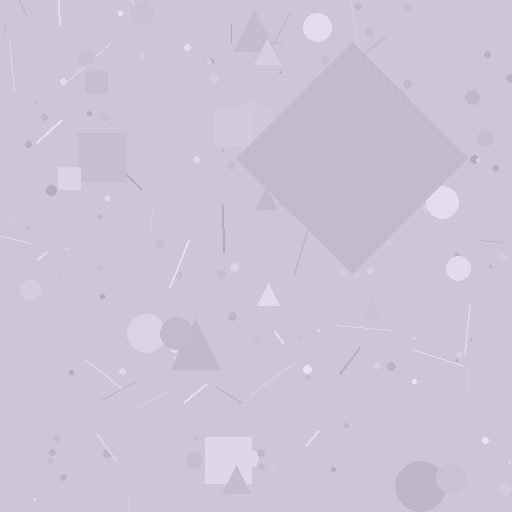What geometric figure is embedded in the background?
A diamond is embedded in the background.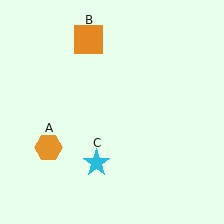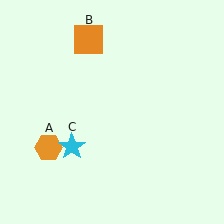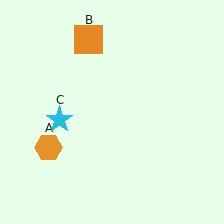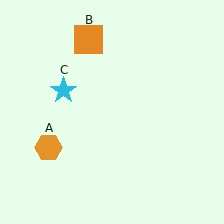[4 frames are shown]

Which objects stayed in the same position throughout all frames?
Orange hexagon (object A) and orange square (object B) remained stationary.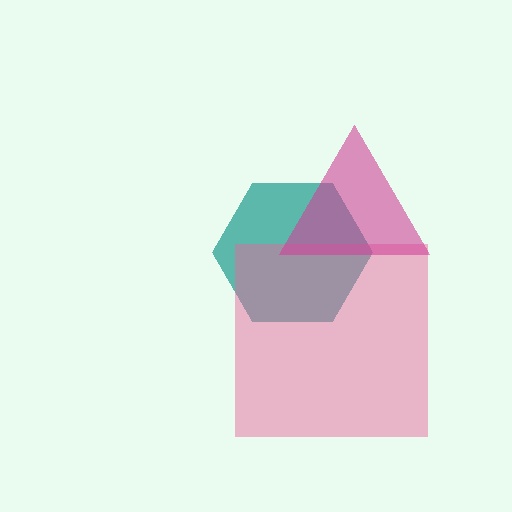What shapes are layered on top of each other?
The layered shapes are: a teal hexagon, a pink square, a magenta triangle.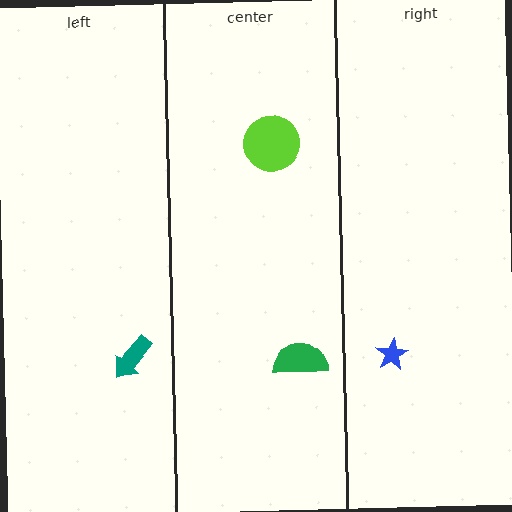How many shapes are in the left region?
1.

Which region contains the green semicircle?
The center region.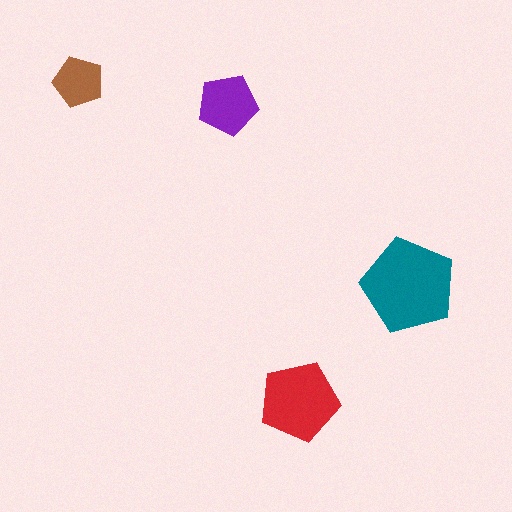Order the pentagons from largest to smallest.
the teal one, the red one, the purple one, the brown one.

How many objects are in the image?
There are 4 objects in the image.